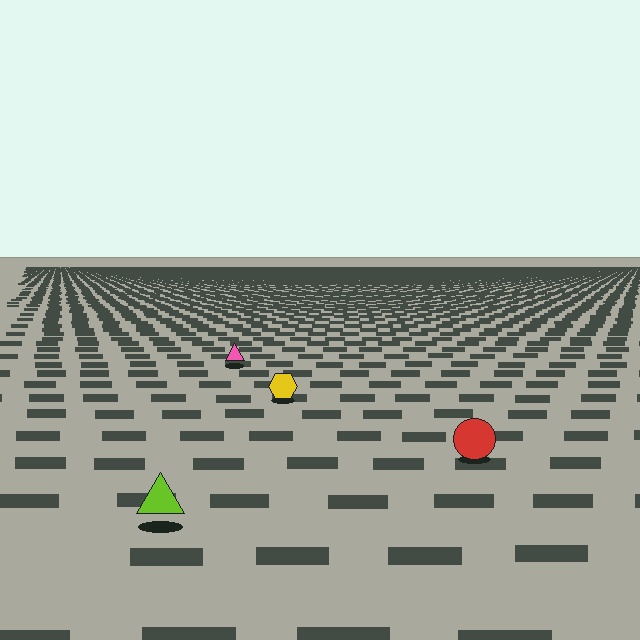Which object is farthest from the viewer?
The pink triangle is farthest from the viewer. It appears smaller and the ground texture around it is denser.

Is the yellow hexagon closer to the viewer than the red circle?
No. The red circle is closer — you can tell from the texture gradient: the ground texture is coarser near it.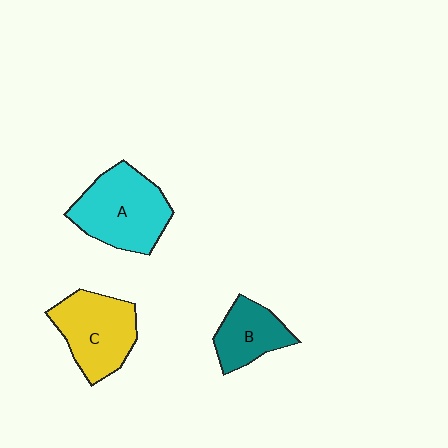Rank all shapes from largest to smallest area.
From largest to smallest: A (cyan), C (yellow), B (teal).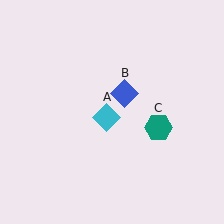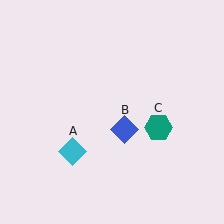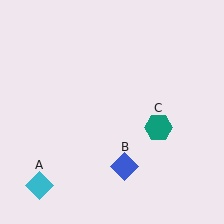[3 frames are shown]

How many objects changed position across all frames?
2 objects changed position: cyan diamond (object A), blue diamond (object B).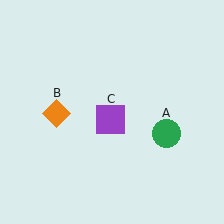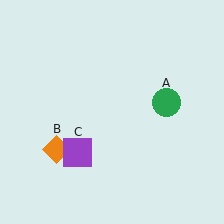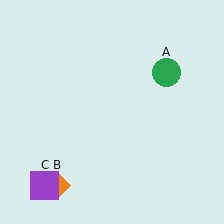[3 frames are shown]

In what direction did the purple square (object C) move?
The purple square (object C) moved down and to the left.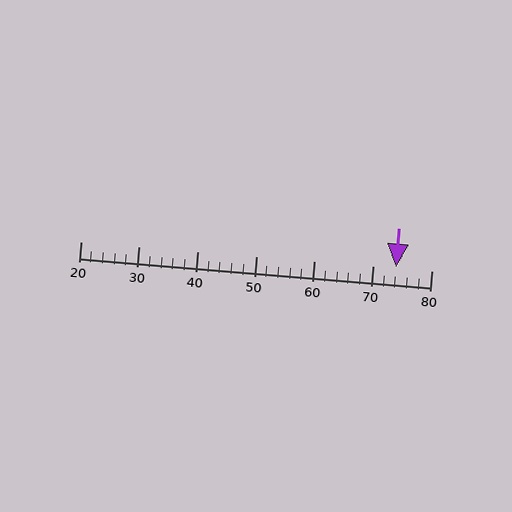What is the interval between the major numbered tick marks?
The major tick marks are spaced 10 units apart.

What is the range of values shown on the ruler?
The ruler shows values from 20 to 80.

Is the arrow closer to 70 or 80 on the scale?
The arrow is closer to 70.